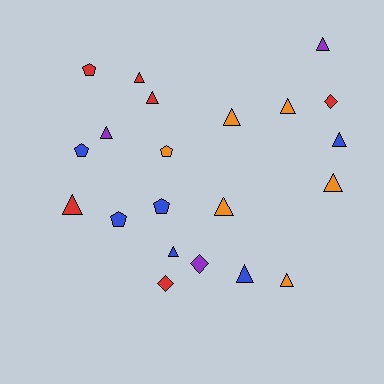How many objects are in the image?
There are 21 objects.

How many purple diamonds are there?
There is 1 purple diamond.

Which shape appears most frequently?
Triangle, with 13 objects.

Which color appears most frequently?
Red, with 6 objects.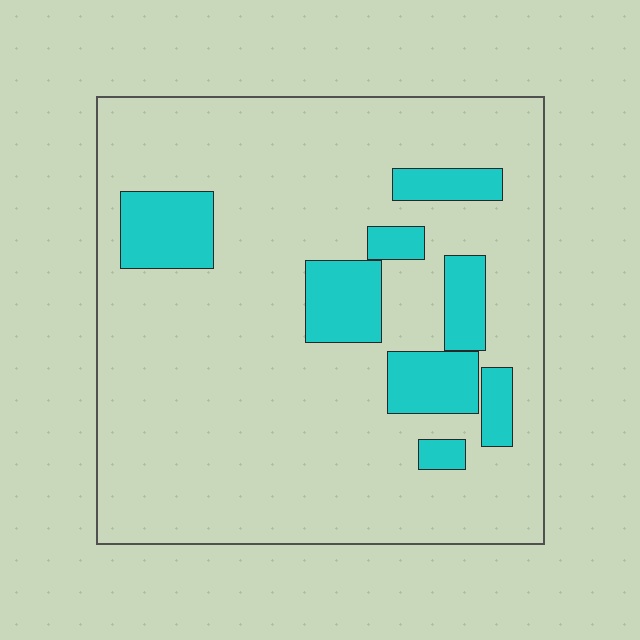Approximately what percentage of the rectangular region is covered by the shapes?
Approximately 15%.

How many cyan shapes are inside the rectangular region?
8.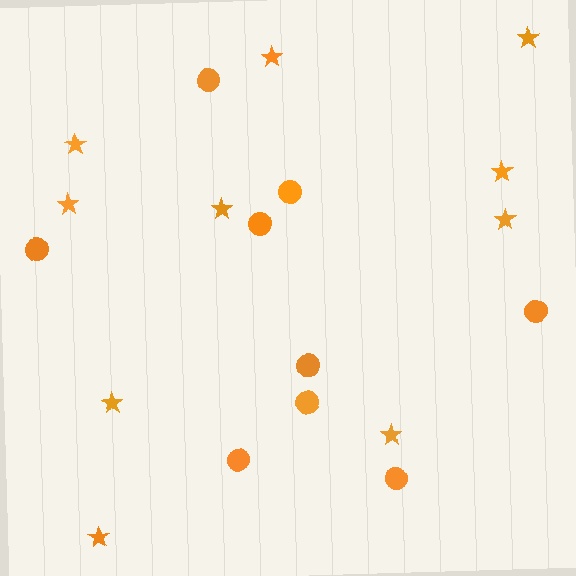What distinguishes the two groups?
There are 2 groups: one group of stars (10) and one group of circles (9).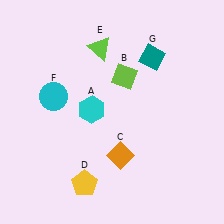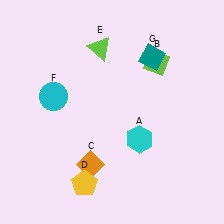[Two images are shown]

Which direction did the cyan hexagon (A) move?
The cyan hexagon (A) moved right.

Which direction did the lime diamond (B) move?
The lime diamond (B) moved right.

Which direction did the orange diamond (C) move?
The orange diamond (C) moved left.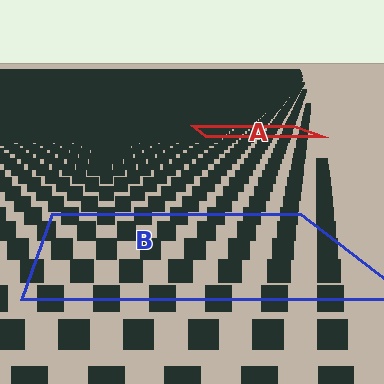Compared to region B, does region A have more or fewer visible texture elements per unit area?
Region A has more texture elements per unit area — they are packed more densely because it is farther away.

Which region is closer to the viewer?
Region B is closer. The texture elements there are larger and more spread out.